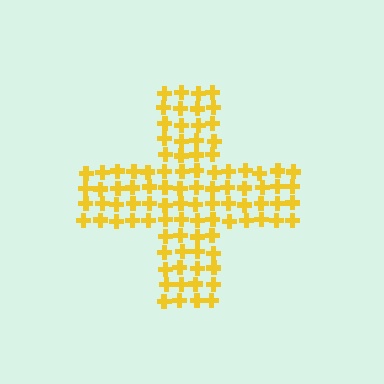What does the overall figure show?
The overall figure shows a cross.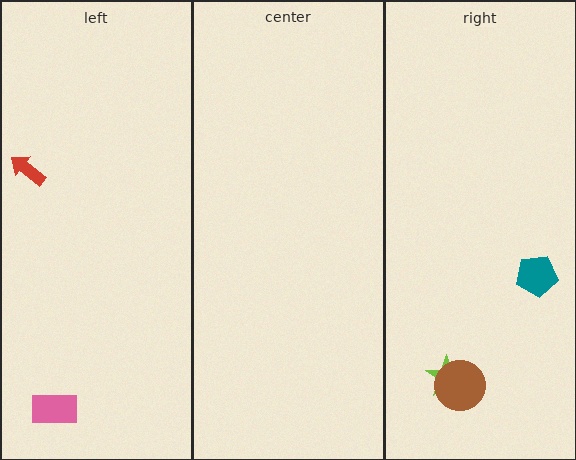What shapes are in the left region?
The pink rectangle, the red arrow.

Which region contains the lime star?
The right region.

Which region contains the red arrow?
The left region.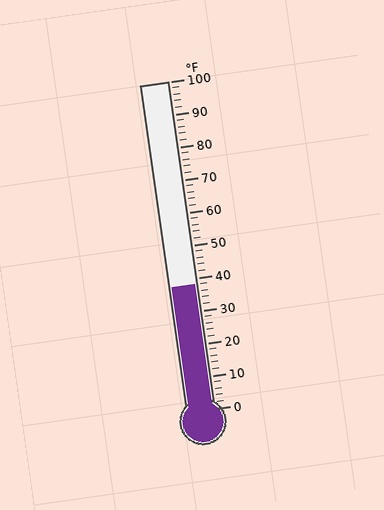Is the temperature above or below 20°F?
The temperature is above 20°F.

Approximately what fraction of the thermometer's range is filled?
The thermometer is filled to approximately 40% of its range.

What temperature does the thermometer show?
The thermometer shows approximately 38°F.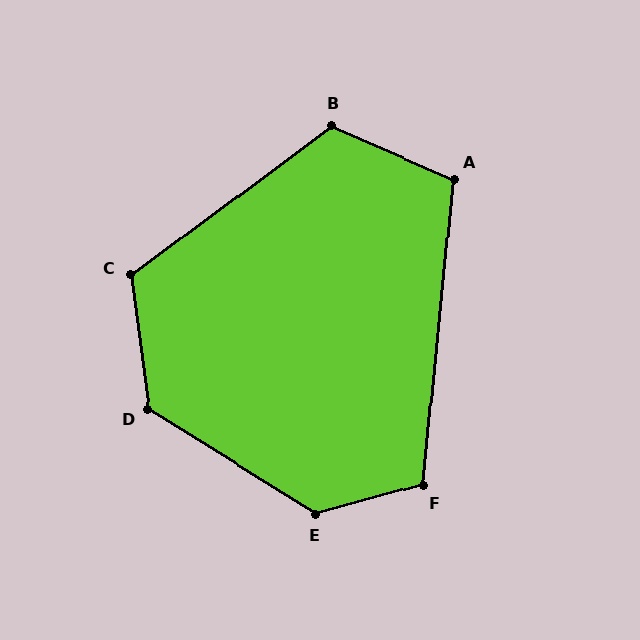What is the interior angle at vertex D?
Approximately 129 degrees (obtuse).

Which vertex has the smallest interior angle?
A, at approximately 108 degrees.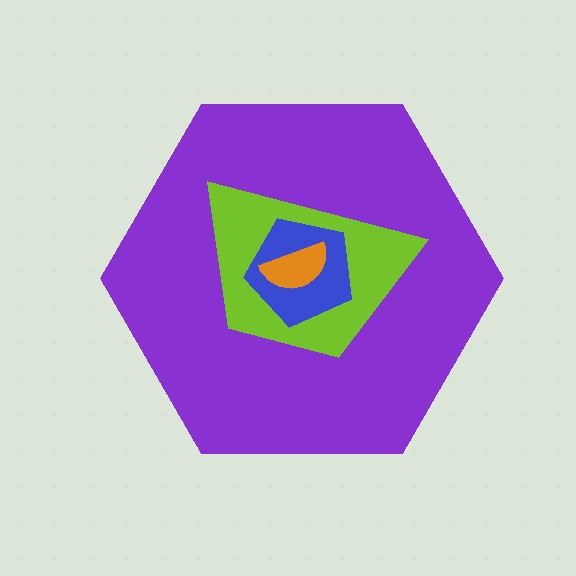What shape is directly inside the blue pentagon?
The orange semicircle.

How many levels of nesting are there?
4.